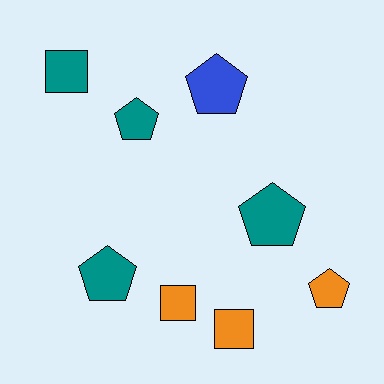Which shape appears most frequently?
Pentagon, with 5 objects.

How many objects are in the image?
There are 8 objects.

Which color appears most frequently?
Teal, with 4 objects.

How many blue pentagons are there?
There is 1 blue pentagon.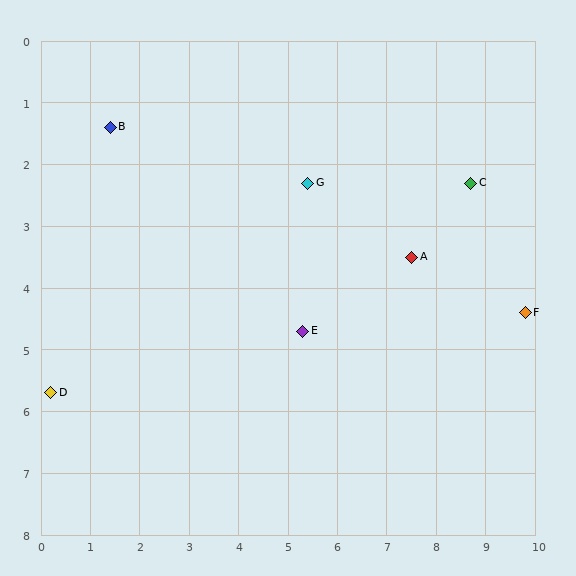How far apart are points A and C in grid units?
Points A and C are about 1.7 grid units apart.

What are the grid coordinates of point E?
Point E is at approximately (5.3, 4.7).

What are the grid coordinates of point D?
Point D is at approximately (0.2, 5.7).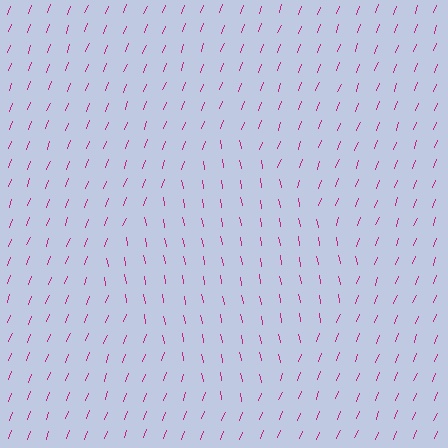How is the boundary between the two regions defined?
The boundary is defined purely by a change in line orientation (approximately 31 degrees difference). All lines are the same color and thickness.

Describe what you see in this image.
The image is filled with small magenta line segments. A diamond region in the image has lines oriented differently from the surrounding lines, creating a visible texture boundary.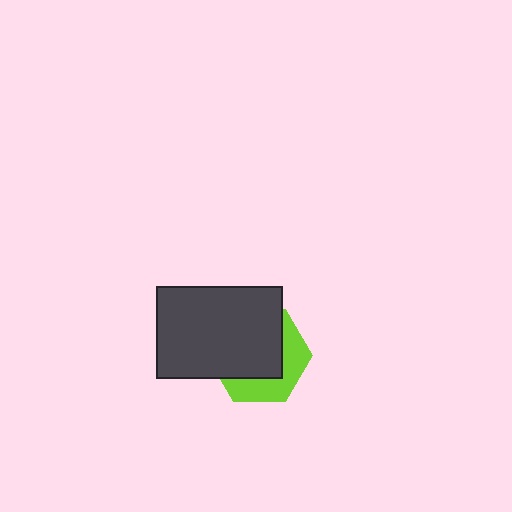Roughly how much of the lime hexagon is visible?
A small part of it is visible (roughly 37%).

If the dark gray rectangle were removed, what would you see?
You would see the complete lime hexagon.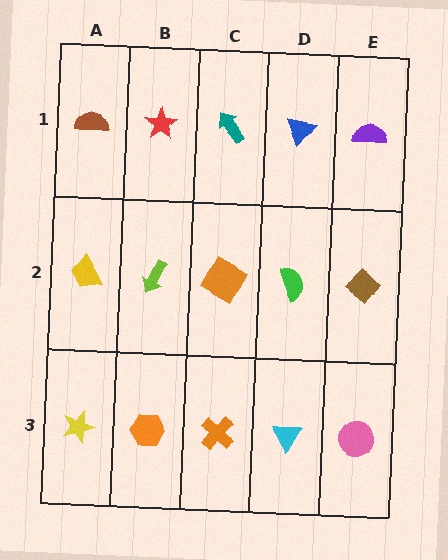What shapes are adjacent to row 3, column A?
A yellow trapezoid (row 2, column A), an orange hexagon (row 3, column B).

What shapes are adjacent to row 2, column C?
A teal arrow (row 1, column C), an orange cross (row 3, column C), a lime arrow (row 2, column B), a green semicircle (row 2, column D).